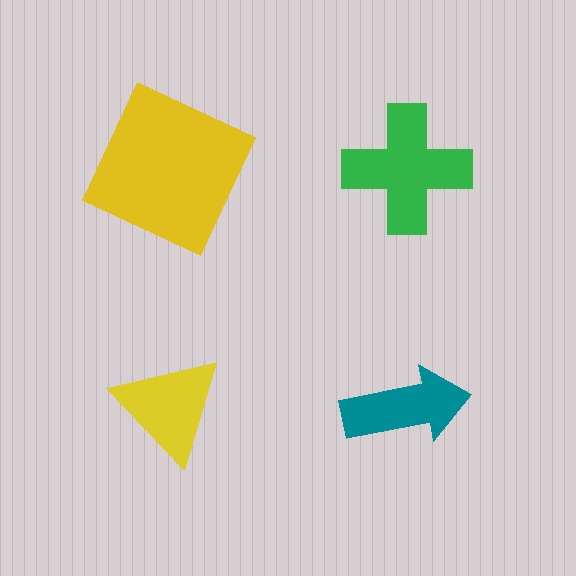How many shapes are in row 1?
2 shapes.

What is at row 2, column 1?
A yellow triangle.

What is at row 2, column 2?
A teal arrow.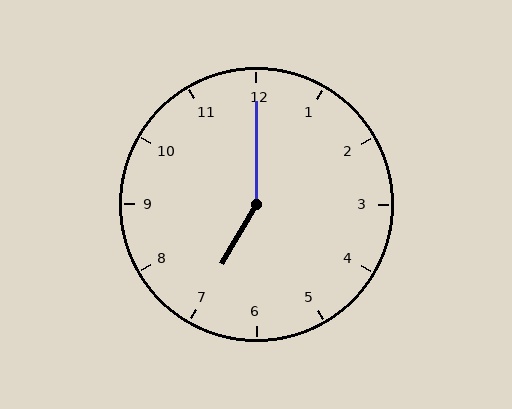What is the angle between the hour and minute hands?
Approximately 150 degrees.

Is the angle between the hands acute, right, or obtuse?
It is obtuse.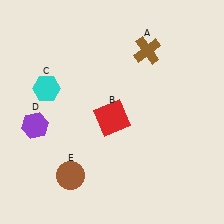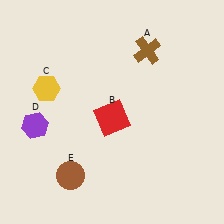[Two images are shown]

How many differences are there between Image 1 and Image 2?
There is 1 difference between the two images.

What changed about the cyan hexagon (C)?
In Image 1, C is cyan. In Image 2, it changed to yellow.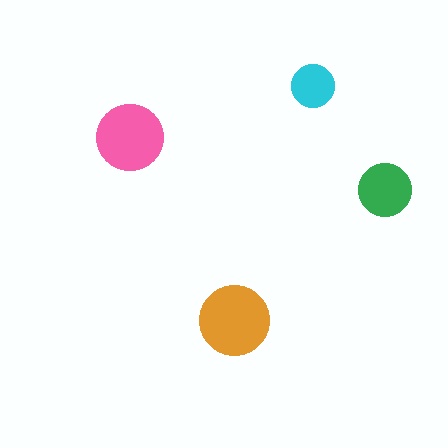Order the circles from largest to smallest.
the orange one, the pink one, the green one, the cyan one.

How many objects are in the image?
There are 4 objects in the image.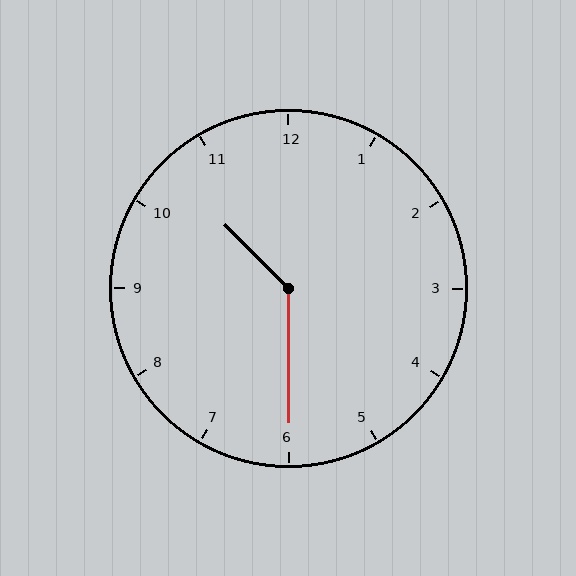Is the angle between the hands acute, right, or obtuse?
It is obtuse.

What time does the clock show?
10:30.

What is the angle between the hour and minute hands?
Approximately 135 degrees.